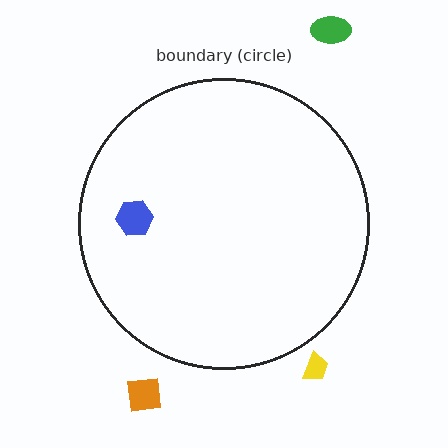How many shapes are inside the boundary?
1 inside, 3 outside.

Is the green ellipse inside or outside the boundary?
Outside.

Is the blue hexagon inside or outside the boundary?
Inside.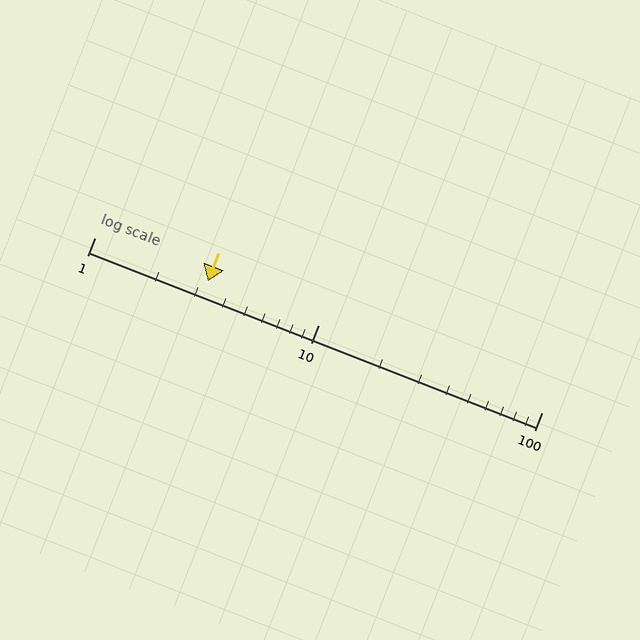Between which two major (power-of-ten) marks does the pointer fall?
The pointer is between 1 and 10.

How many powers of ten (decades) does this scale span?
The scale spans 2 decades, from 1 to 100.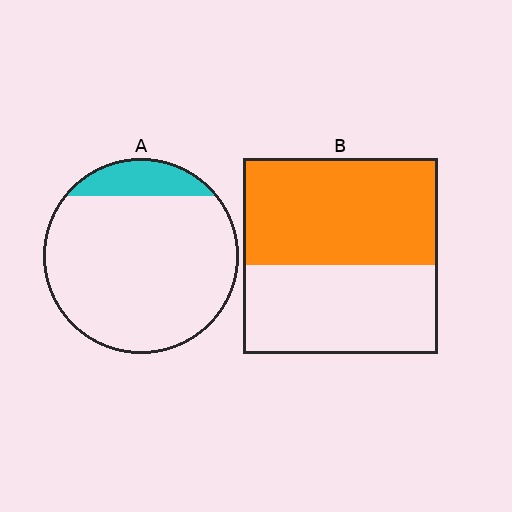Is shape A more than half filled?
No.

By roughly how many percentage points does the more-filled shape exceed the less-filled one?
By roughly 40 percentage points (B over A).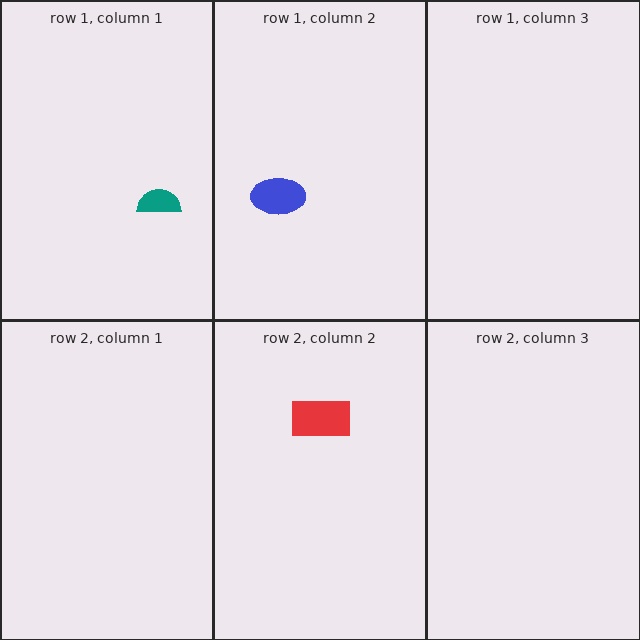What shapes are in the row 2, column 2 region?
The red rectangle.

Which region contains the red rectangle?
The row 2, column 2 region.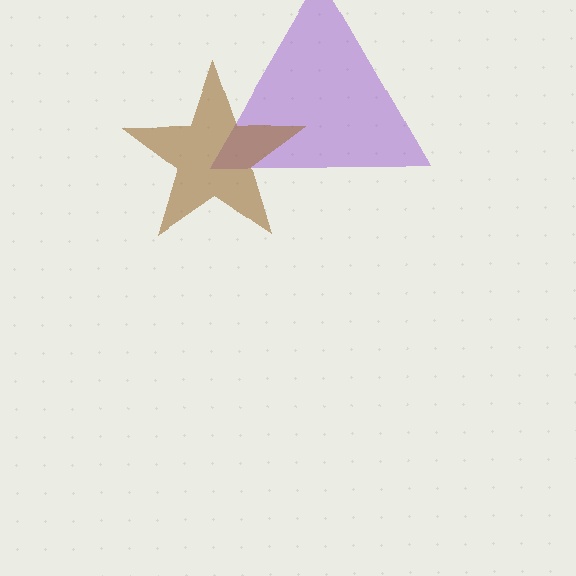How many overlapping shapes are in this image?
There are 2 overlapping shapes in the image.